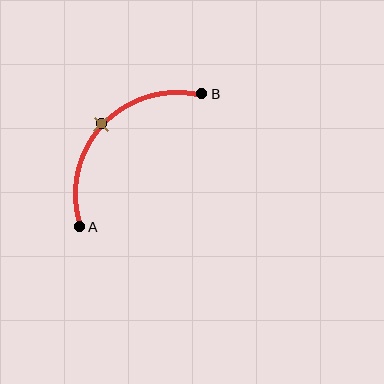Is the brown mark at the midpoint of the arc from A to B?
Yes. The brown mark lies on the arc at equal arc-length from both A and B — it is the arc midpoint.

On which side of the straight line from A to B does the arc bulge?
The arc bulges above and to the left of the straight line connecting A and B.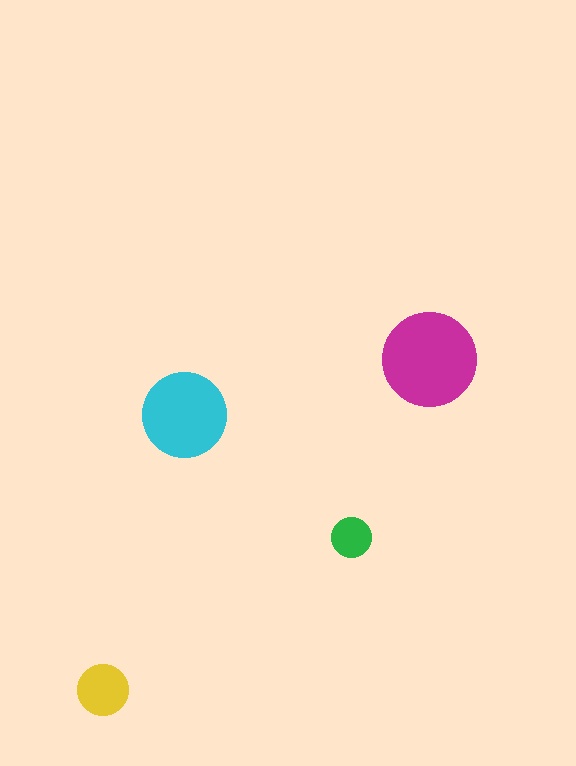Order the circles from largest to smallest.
the magenta one, the cyan one, the yellow one, the green one.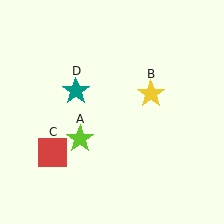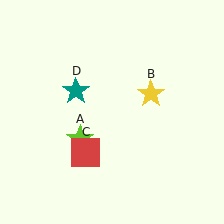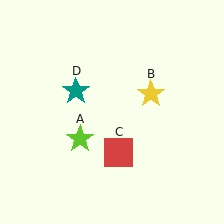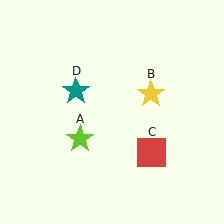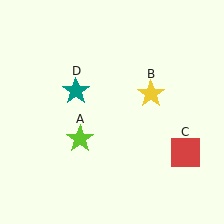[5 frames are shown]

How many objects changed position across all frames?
1 object changed position: red square (object C).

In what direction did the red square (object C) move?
The red square (object C) moved right.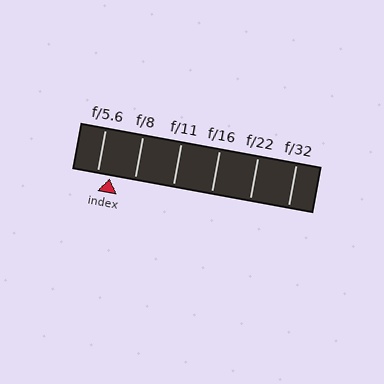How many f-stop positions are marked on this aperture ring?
There are 6 f-stop positions marked.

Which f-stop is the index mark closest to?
The index mark is closest to f/5.6.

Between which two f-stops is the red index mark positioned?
The index mark is between f/5.6 and f/8.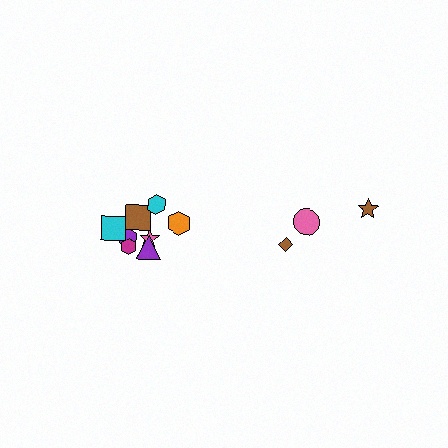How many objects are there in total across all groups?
There are 11 objects.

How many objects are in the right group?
There are 3 objects.